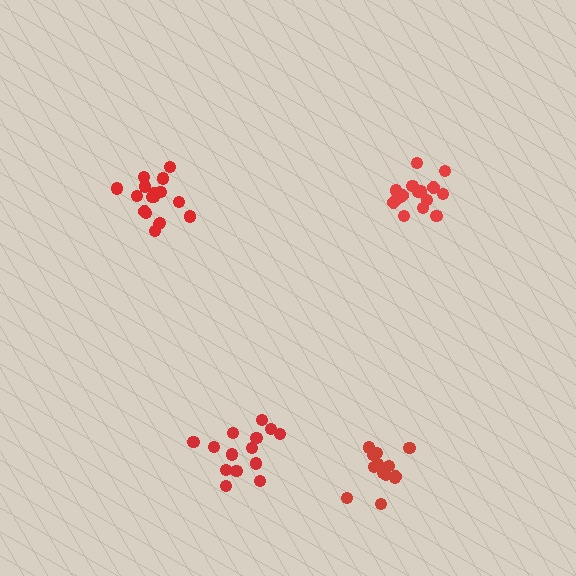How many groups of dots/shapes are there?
There are 4 groups.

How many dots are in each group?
Group 1: 13 dots, Group 2: 15 dots, Group 3: 15 dots, Group 4: 17 dots (60 total).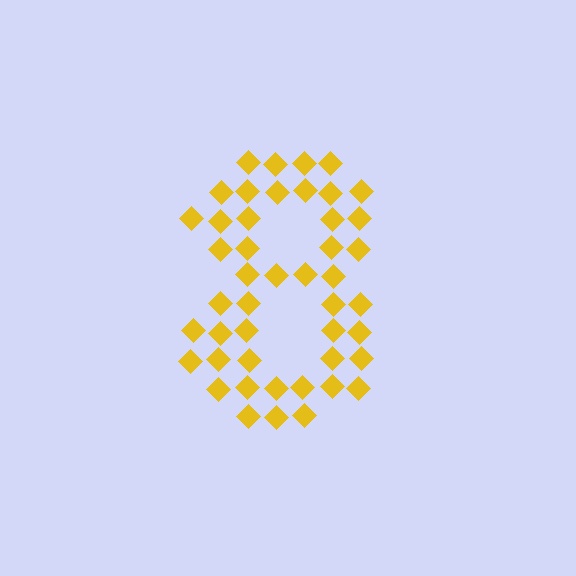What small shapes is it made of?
It is made of small diamonds.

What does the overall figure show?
The overall figure shows the digit 8.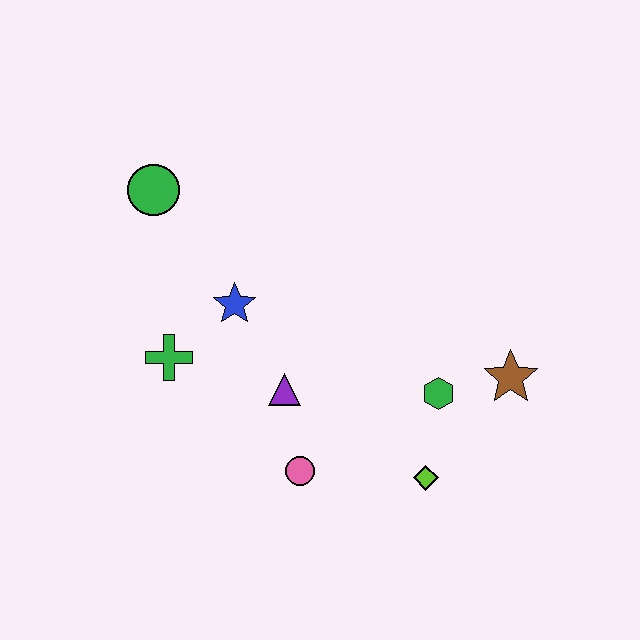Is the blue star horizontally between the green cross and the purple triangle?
Yes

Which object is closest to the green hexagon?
The brown star is closest to the green hexagon.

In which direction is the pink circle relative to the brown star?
The pink circle is to the left of the brown star.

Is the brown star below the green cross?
Yes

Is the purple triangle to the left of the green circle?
No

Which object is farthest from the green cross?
The brown star is farthest from the green cross.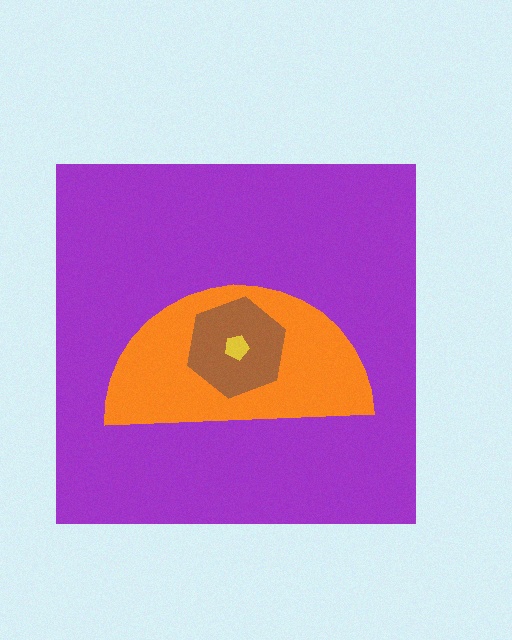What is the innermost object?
The yellow pentagon.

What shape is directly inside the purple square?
The orange semicircle.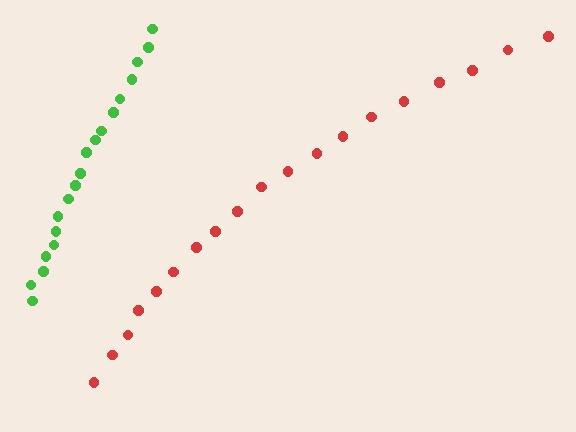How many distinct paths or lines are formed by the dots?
There are 2 distinct paths.